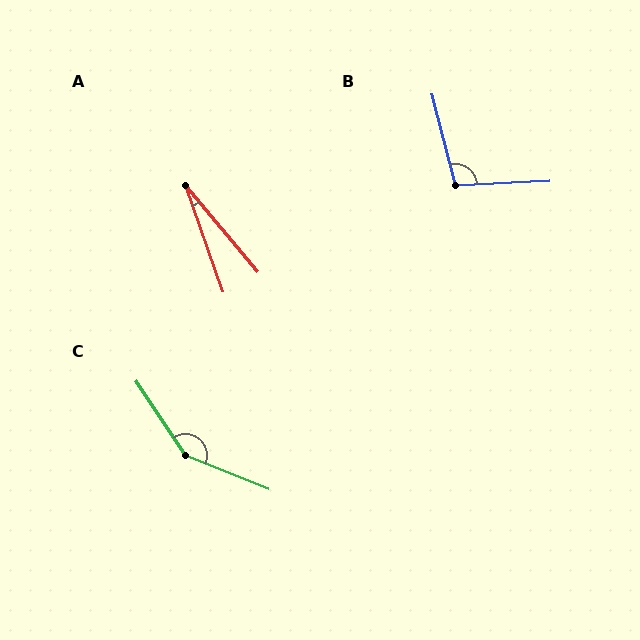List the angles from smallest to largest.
A (21°), B (102°), C (146°).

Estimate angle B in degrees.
Approximately 102 degrees.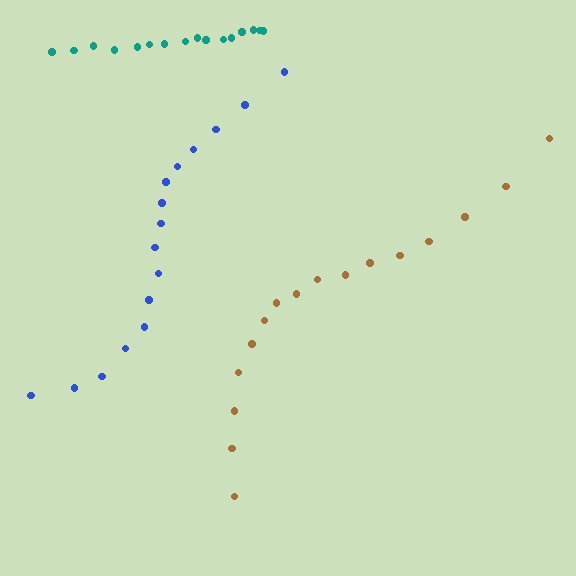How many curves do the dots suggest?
There are 3 distinct paths.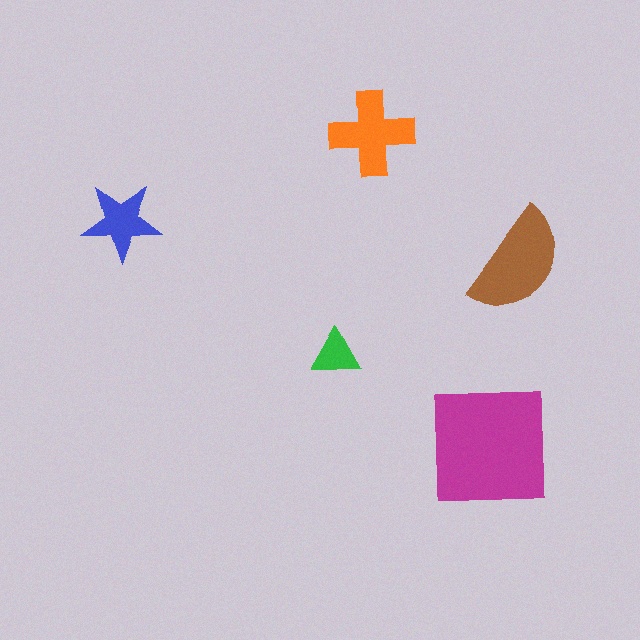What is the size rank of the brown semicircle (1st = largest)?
2nd.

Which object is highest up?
The orange cross is topmost.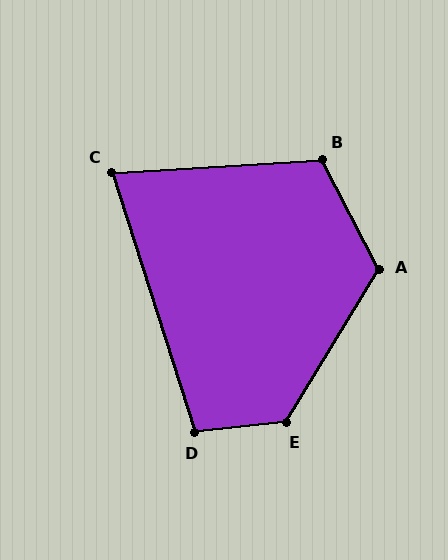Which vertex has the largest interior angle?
E, at approximately 128 degrees.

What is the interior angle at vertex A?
Approximately 122 degrees (obtuse).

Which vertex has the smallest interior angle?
C, at approximately 76 degrees.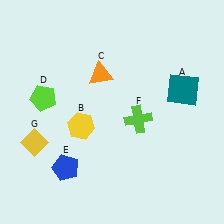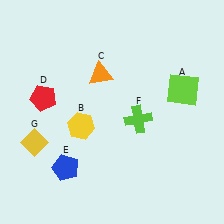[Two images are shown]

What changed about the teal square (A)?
In Image 1, A is teal. In Image 2, it changed to lime.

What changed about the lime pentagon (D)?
In Image 1, D is lime. In Image 2, it changed to red.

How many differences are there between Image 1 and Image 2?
There are 2 differences between the two images.